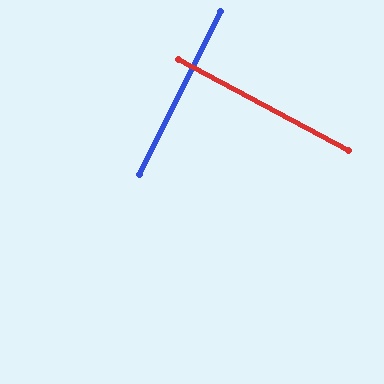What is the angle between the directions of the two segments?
Approximately 88 degrees.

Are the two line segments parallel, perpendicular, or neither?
Perpendicular — they meet at approximately 88°.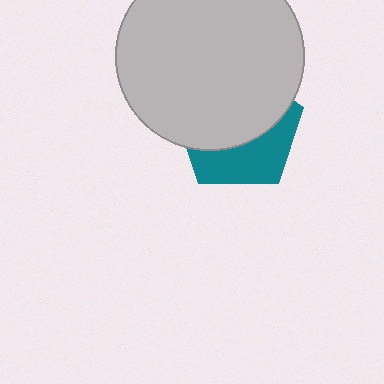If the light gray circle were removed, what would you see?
You would see the complete teal pentagon.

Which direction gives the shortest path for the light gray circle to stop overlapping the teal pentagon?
Moving up gives the shortest separation.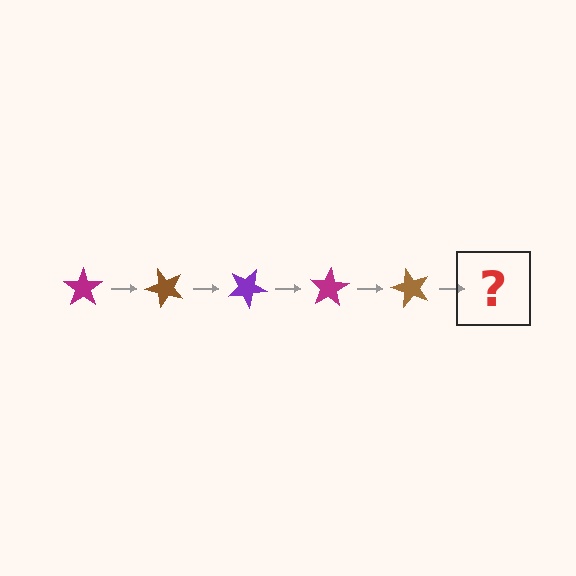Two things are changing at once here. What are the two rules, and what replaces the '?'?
The two rules are that it rotates 50 degrees each step and the color cycles through magenta, brown, and purple. The '?' should be a purple star, rotated 250 degrees from the start.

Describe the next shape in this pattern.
It should be a purple star, rotated 250 degrees from the start.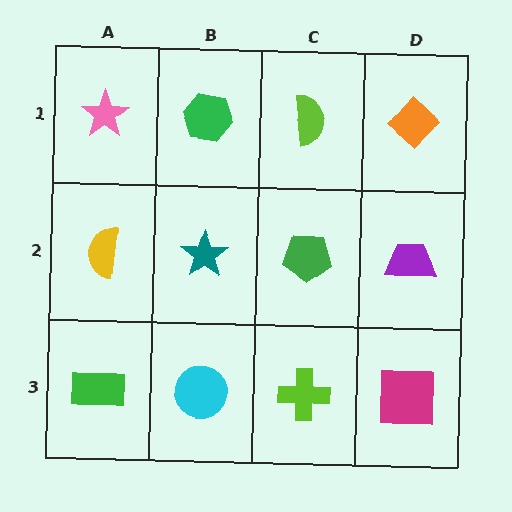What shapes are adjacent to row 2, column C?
A lime semicircle (row 1, column C), a lime cross (row 3, column C), a teal star (row 2, column B), a purple trapezoid (row 2, column D).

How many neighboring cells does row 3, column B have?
3.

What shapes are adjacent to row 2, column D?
An orange diamond (row 1, column D), a magenta square (row 3, column D), a green pentagon (row 2, column C).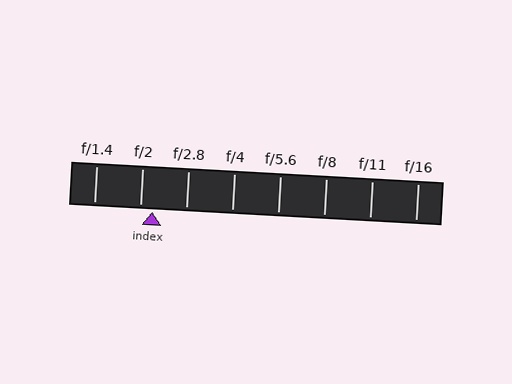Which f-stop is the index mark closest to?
The index mark is closest to f/2.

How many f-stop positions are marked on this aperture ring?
There are 8 f-stop positions marked.